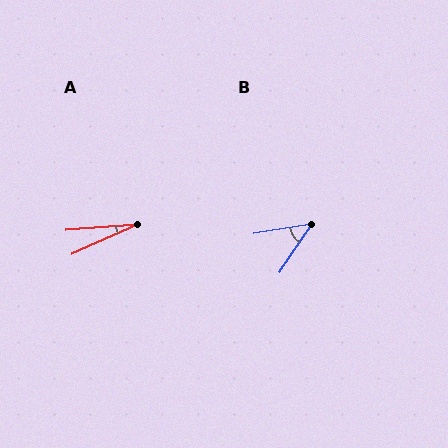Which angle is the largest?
B, at approximately 47 degrees.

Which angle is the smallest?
A, at approximately 20 degrees.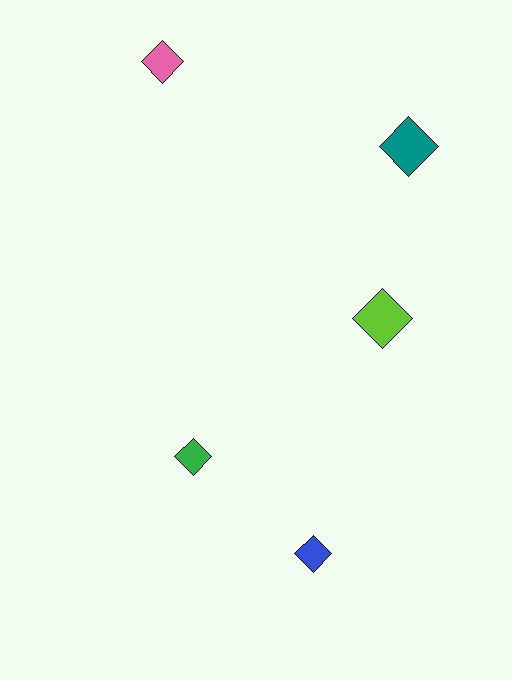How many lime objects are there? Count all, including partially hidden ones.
There is 1 lime object.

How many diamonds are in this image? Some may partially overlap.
There are 5 diamonds.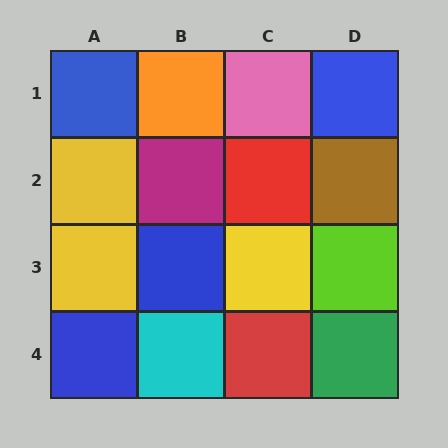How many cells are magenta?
1 cell is magenta.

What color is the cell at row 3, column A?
Yellow.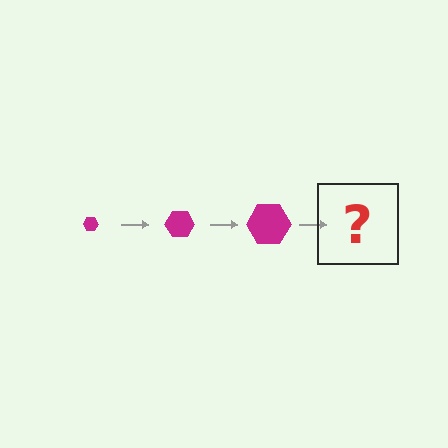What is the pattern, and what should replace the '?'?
The pattern is that the hexagon gets progressively larger each step. The '?' should be a magenta hexagon, larger than the previous one.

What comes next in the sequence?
The next element should be a magenta hexagon, larger than the previous one.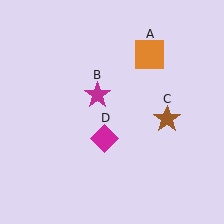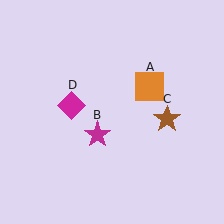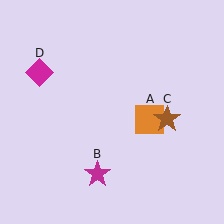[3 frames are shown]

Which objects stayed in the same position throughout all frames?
Brown star (object C) remained stationary.